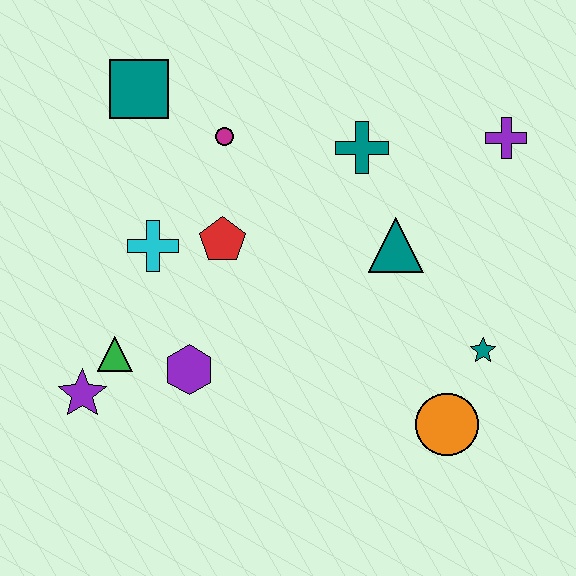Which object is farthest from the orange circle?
The teal square is farthest from the orange circle.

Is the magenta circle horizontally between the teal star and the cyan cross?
Yes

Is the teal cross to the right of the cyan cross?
Yes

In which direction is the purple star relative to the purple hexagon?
The purple star is to the left of the purple hexagon.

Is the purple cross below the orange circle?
No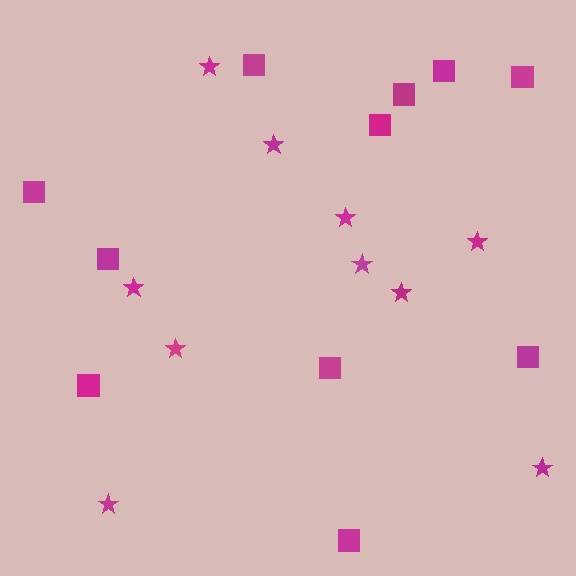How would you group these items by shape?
There are 2 groups: one group of squares (11) and one group of stars (10).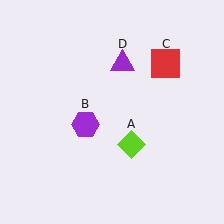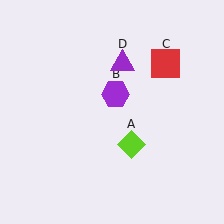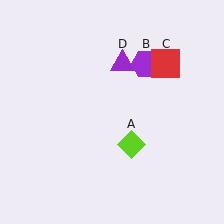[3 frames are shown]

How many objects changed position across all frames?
1 object changed position: purple hexagon (object B).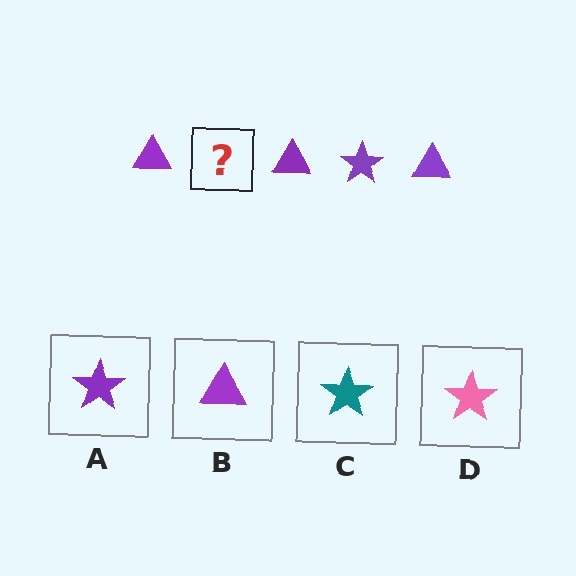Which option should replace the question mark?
Option A.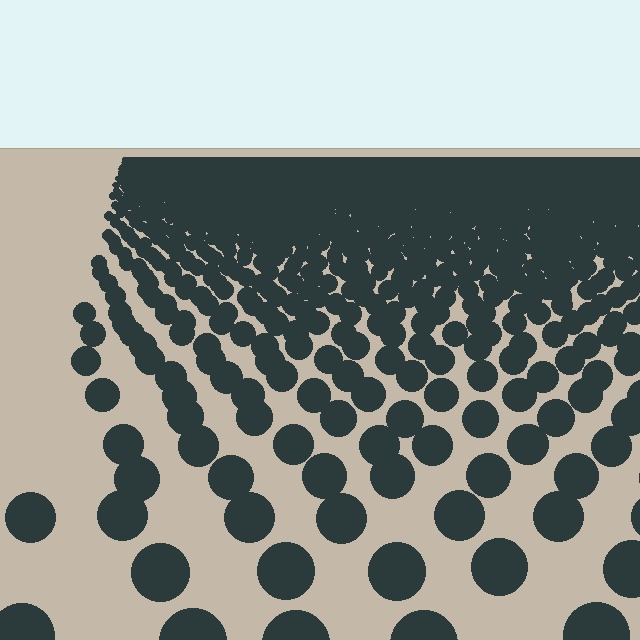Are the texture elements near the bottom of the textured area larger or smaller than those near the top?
Larger. Near the bottom, elements are closer to the viewer and appear at a bigger on-screen size.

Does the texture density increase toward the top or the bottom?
Density increases toward the top.